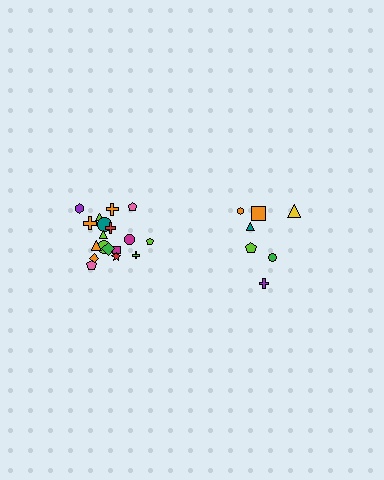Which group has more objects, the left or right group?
The left group.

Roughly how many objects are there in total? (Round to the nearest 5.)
Roughly 25 objects in total.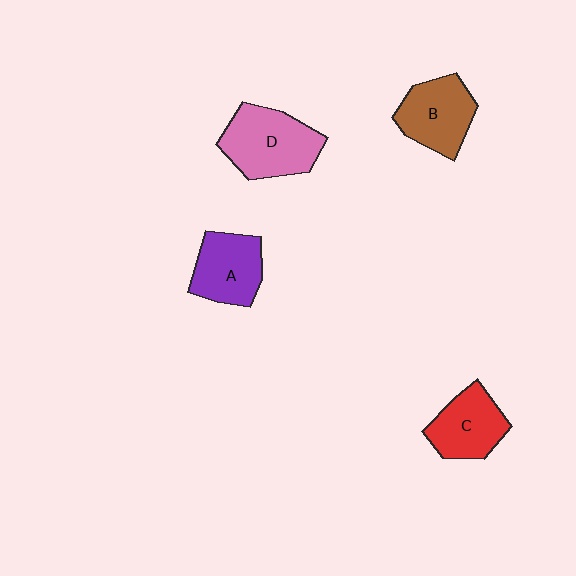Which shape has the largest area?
Shape D (pink).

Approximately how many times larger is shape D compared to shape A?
Approximately 1.3 times.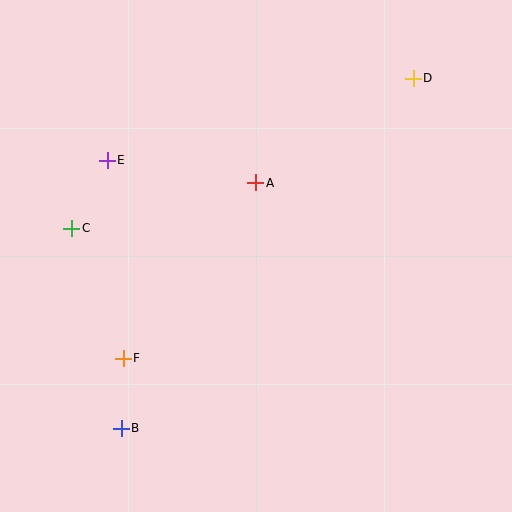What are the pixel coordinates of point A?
Point A is at (256, 183).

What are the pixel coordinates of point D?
Point D is at (413, 78).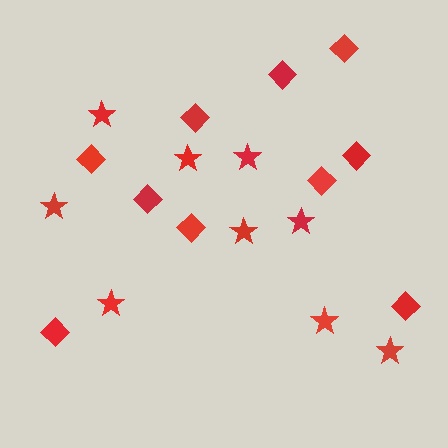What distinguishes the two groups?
There are 2 groups: one group of stars (9) and one group of diamonds (10).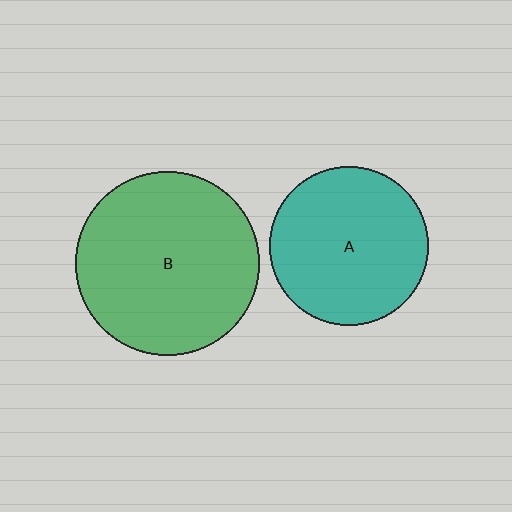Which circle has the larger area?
Circle B (green).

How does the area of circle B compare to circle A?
Approximately 1.3 times.